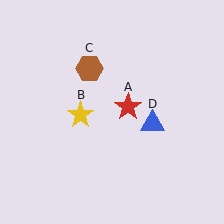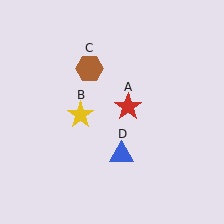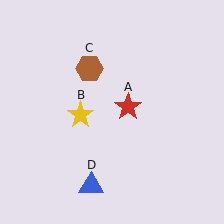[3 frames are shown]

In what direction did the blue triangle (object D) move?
The blue triangle (object D) moved down and to the left.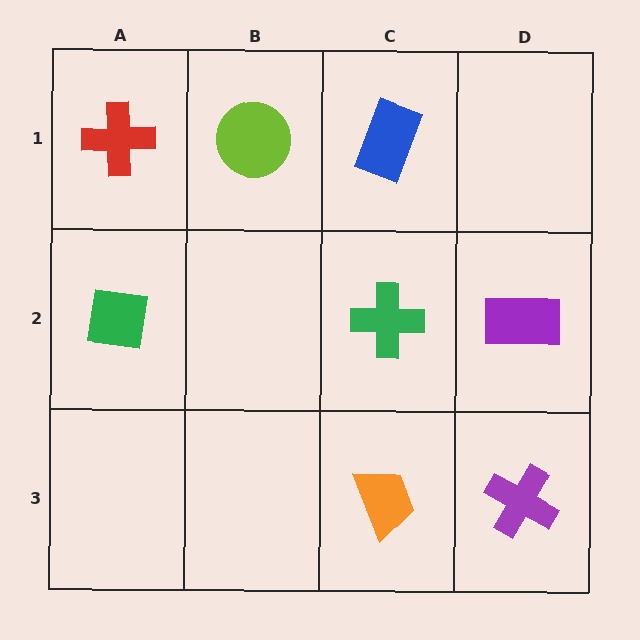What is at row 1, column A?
A red cross.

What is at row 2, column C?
A green cross.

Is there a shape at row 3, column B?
No, that cell is empty.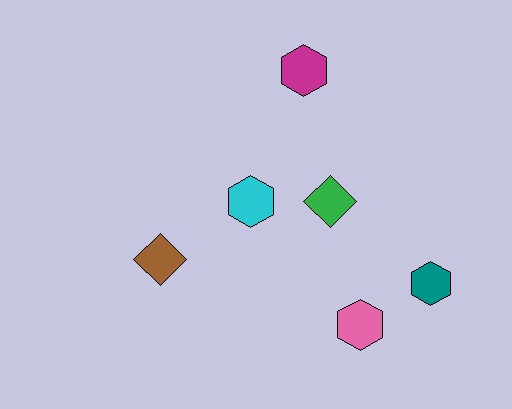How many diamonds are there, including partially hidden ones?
There are 2 diamonds.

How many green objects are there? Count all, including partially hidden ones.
There is 1 green object.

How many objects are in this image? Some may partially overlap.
There are 6 objects.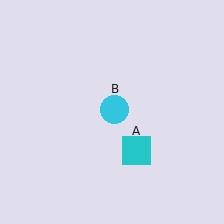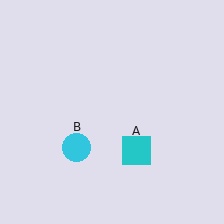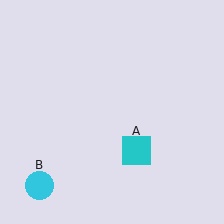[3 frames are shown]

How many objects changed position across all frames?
1 object changed position: cyan circle (object B).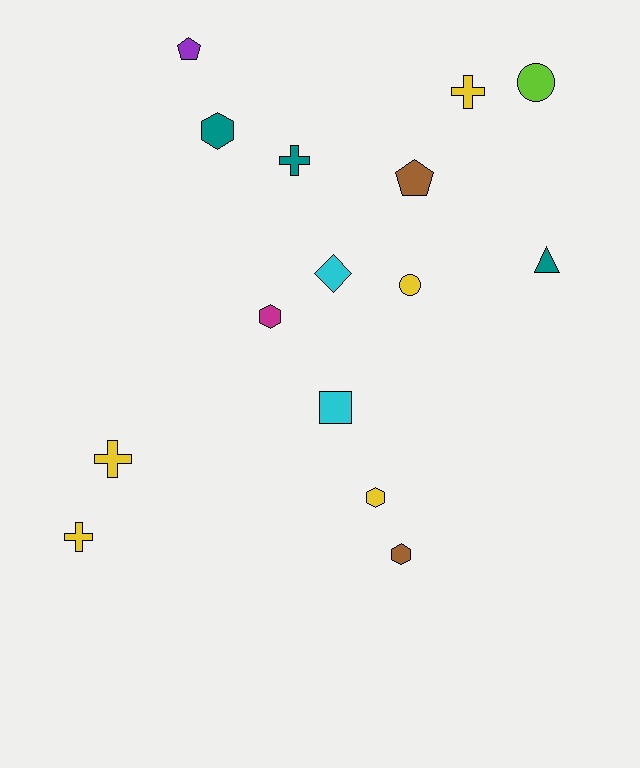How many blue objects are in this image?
There are no blue objects.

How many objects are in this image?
There are 15 objects.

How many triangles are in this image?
There is 1 triangle.